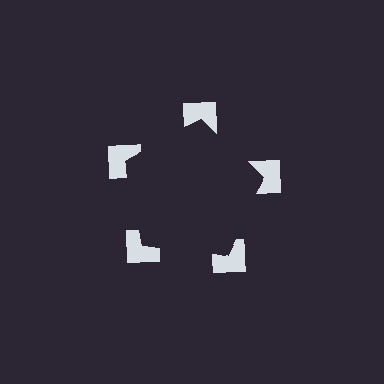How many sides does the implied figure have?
5 sides.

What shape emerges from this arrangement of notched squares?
An illusory pentagon — its edges are inferred from the aligned wedge cuts in the notched squares, not physically drawn.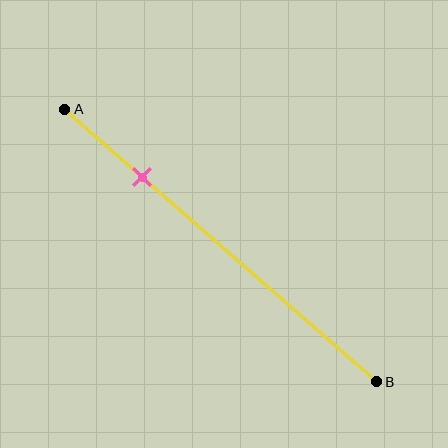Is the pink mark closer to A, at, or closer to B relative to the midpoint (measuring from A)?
The pink mark is closer to point A than the midpoint of segment AB.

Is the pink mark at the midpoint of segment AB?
No, the mark is at about 25% from A, not at the 50% midpoint.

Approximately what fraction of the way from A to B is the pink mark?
The pink mark is approximately 25% of the way from A to B.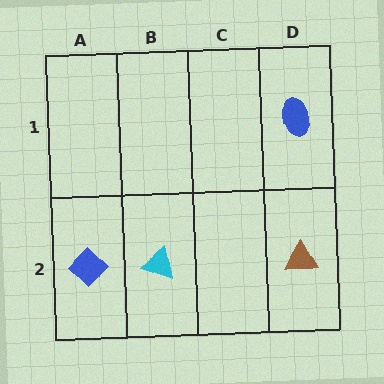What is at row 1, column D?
A blue ellipse.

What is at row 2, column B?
A cyan triangle.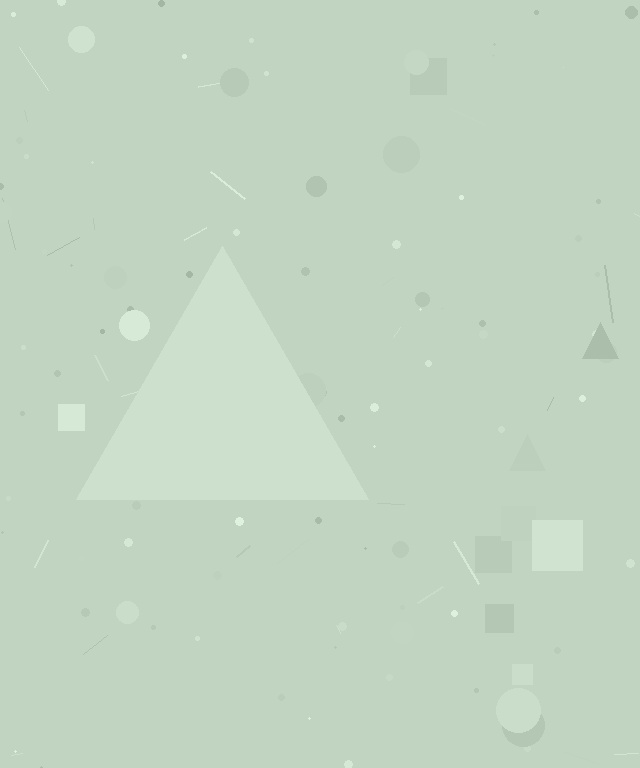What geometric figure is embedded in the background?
A triangle is embedded in the background.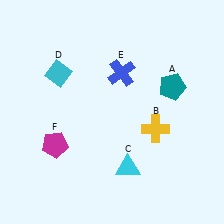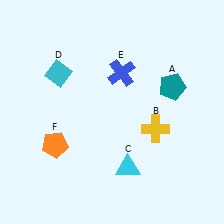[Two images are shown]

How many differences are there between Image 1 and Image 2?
There is 1 difference between the two images.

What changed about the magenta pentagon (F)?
In Image 1, F is magenta. In Image 2, it changed to orange.